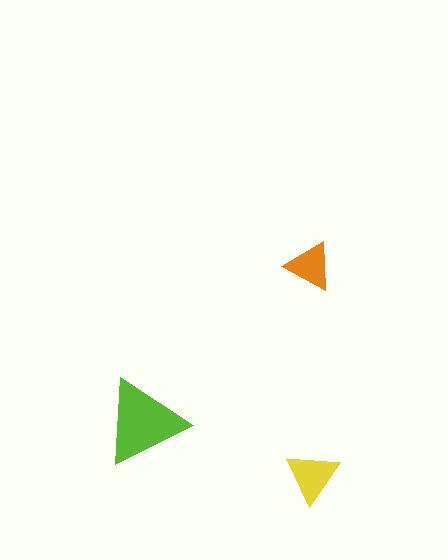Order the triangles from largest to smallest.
the lime one, the yellow one, the orange one.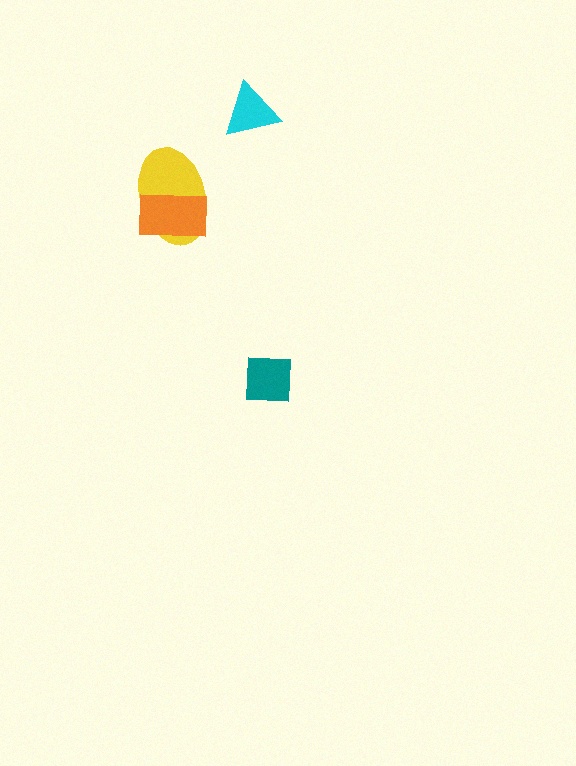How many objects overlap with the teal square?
0 objects overlap with the teal square.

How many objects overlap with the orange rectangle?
1 object overlaps with the orange rectangle.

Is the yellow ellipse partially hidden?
Yes, it is partially covered by another shape.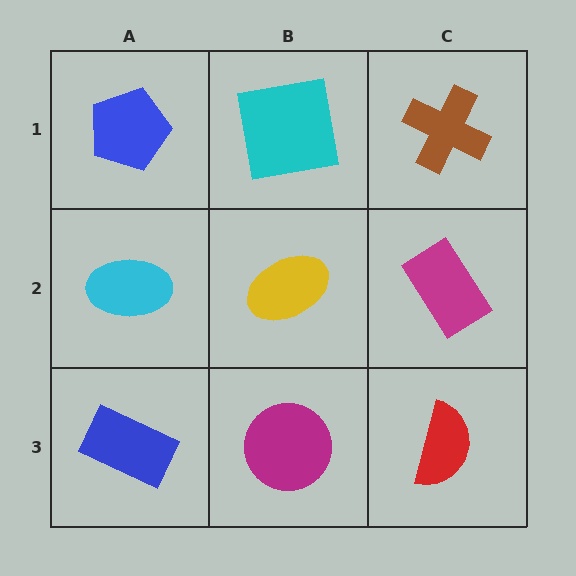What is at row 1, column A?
A blue pentagon.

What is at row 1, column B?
A cyan square.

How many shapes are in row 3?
3 shapes.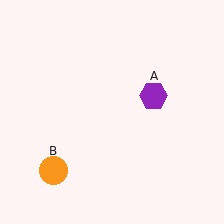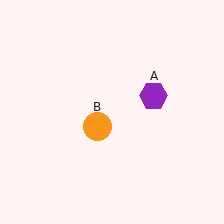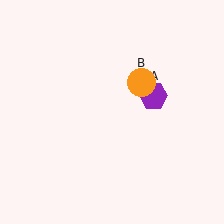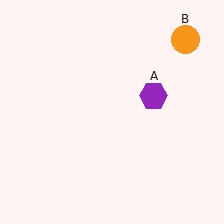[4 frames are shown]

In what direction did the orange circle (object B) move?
The orange circle (object B) moved up and to the right.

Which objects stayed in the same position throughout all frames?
Purple hexagon (object A) remained stationary.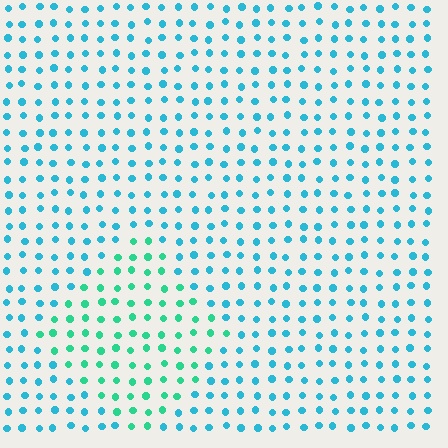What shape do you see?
I see a diamond.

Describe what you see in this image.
The image is filled with small cyan elements in a uniform arrangement. A diamond-shaped region is visible where the elements are tinted to a slightly different hue, forming a subtle color boundary.